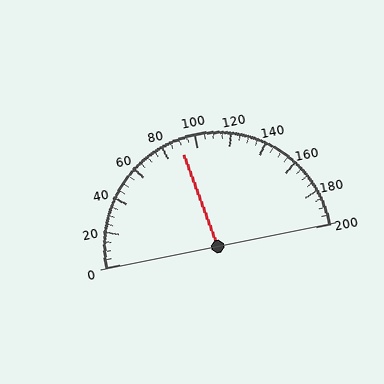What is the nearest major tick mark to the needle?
The nearest major tick mark is 80.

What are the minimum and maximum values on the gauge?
The gauge ranges from 0 to 200.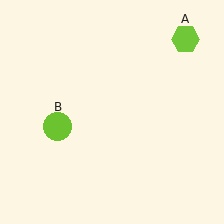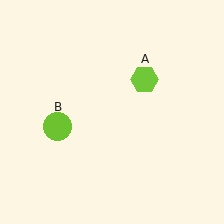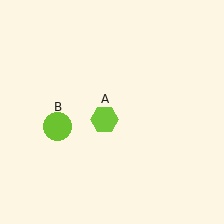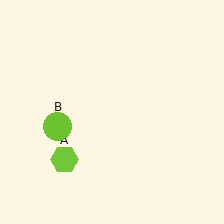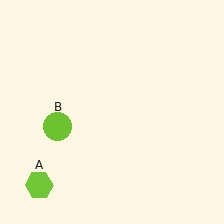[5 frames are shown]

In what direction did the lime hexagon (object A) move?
The lime hexagon (object A) moved down and to the left.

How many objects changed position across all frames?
1 object changed position: lime hexagon (object A).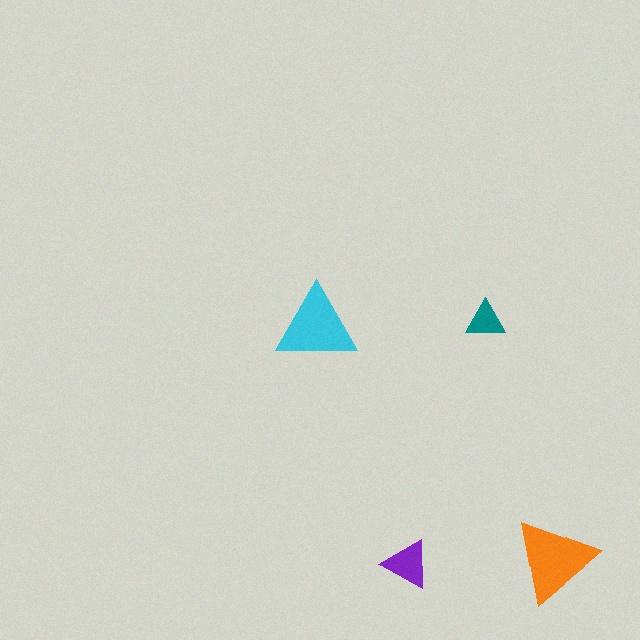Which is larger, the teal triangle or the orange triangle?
The orange one.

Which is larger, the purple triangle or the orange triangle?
The orange one.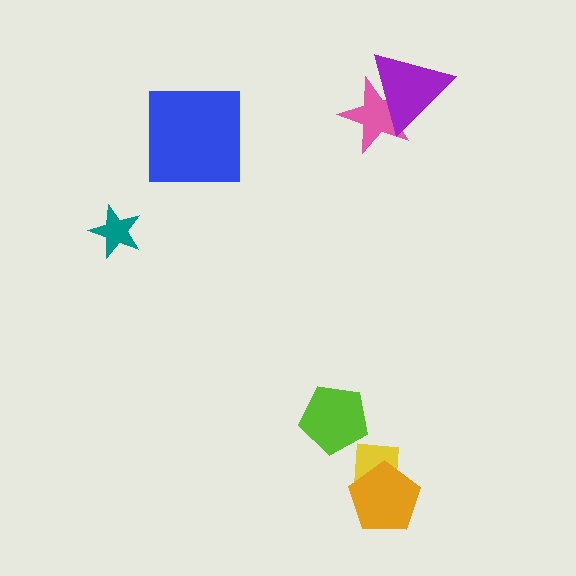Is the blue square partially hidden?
No, no other shape covers it.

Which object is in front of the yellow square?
The orange pentagon is in front of the yellow square.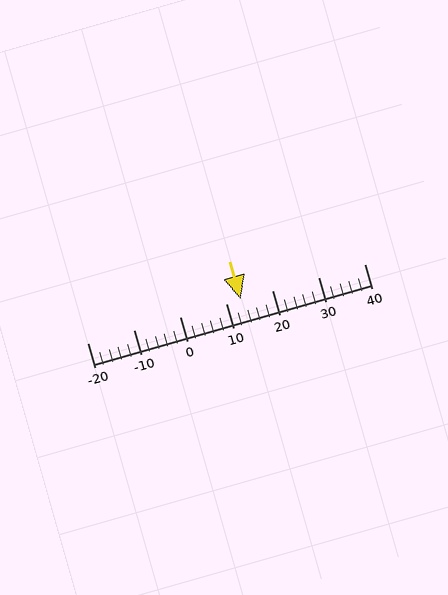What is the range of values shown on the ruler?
The ruler shows values from -20 to 40.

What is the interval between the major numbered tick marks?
The major tick marks are spaced 10 units apart.